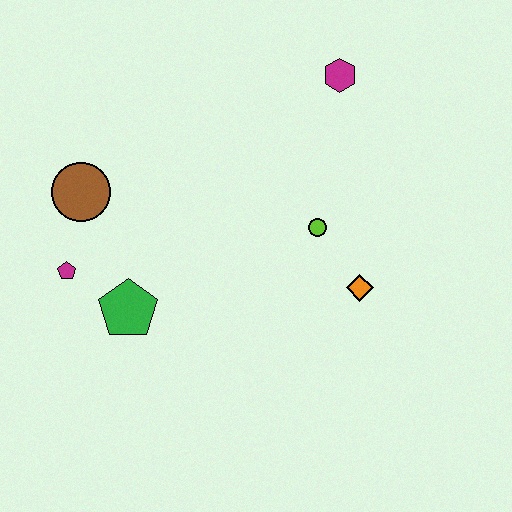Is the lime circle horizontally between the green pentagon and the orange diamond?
Yes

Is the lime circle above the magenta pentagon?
Yes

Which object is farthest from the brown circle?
The orange diamond is farthest from the brown circle.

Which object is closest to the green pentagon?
The magenta pentagon is closest to the green pentagon.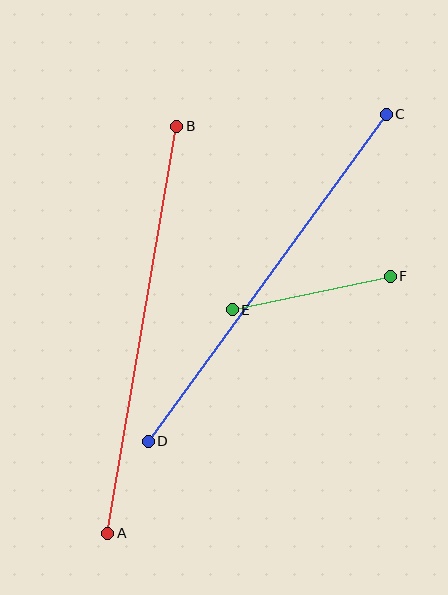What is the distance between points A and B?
The distance is approximately 413 pixels.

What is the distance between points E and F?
The distance is approximately 161 pixels.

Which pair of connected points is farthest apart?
Points A and B are farthest apart.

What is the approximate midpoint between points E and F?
The midpoint is at approximately (311, 293) pixels.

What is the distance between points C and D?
The distance is approximately 405 pixels.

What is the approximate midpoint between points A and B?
The midpoint is at approximately (142, 330) pixels.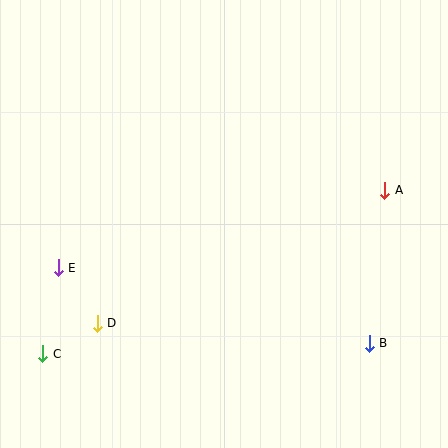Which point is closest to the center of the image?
Point D at (97, 323) is closest to the center.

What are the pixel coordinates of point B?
Point B is at (369, 343).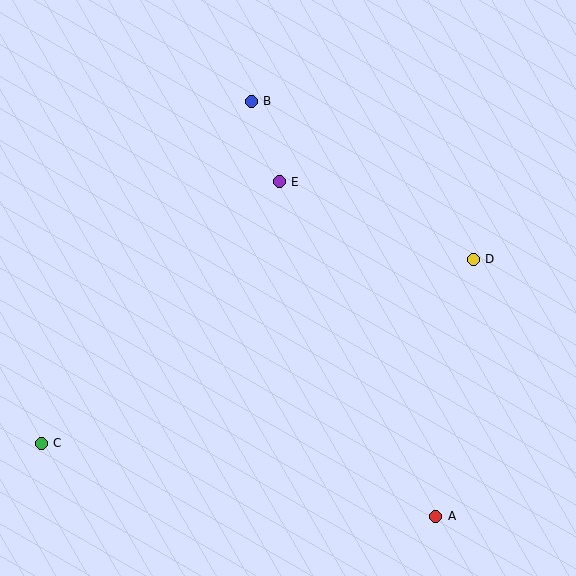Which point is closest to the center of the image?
Point E at (279, 182) is closest to the center.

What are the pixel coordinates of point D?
Point D is at (473, 259).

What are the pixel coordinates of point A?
Point A is at (436, 516).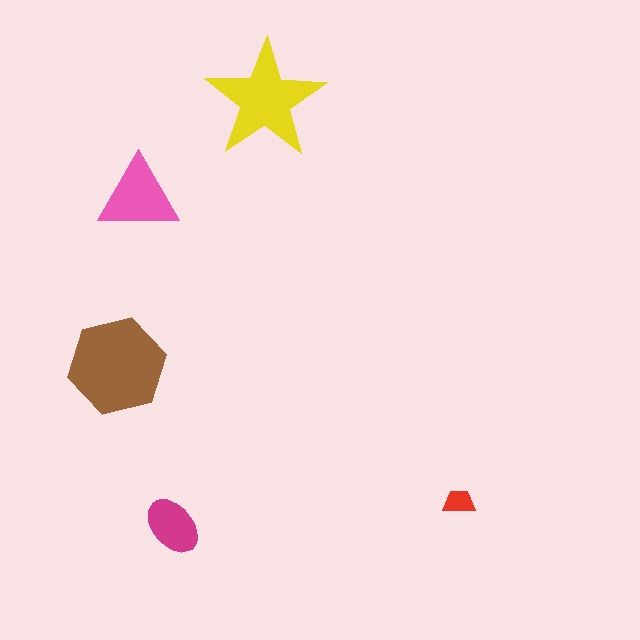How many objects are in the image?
There are 5 objects in the image.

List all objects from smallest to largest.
The red trapezoid, the magenta ellipse, the pink triangle, the yellow star, the brown hexagon.